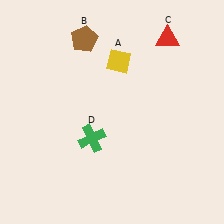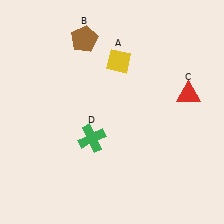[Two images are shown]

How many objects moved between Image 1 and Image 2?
1 object moved between the two images.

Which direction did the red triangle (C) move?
The red triangle (C) moved down.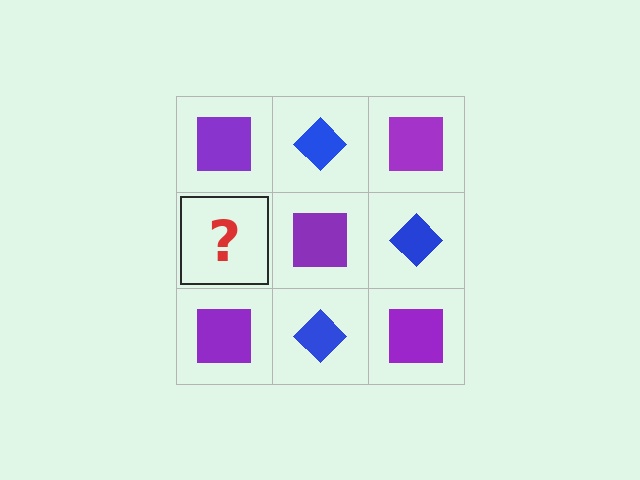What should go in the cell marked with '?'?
The missing cell should contain a blue diamond.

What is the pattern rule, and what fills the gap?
The rule is that it alternates purple square and blue diamond in a checkerboard pattern. The gap should be filled with a blue diamond.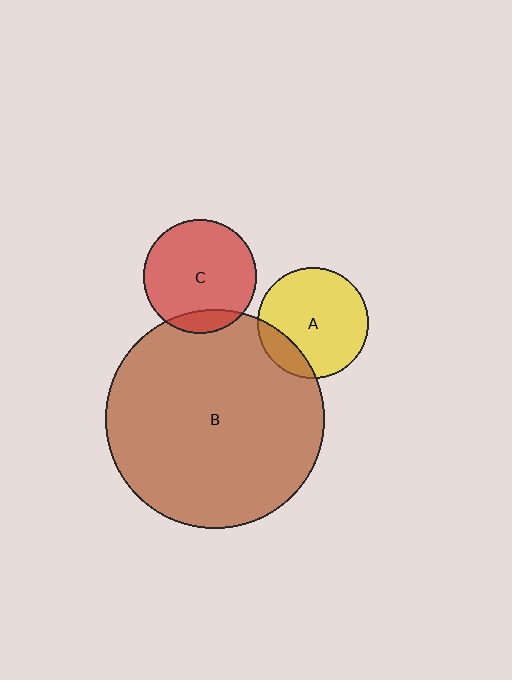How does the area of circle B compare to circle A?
Approximately 3.9 times.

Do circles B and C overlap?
Yes.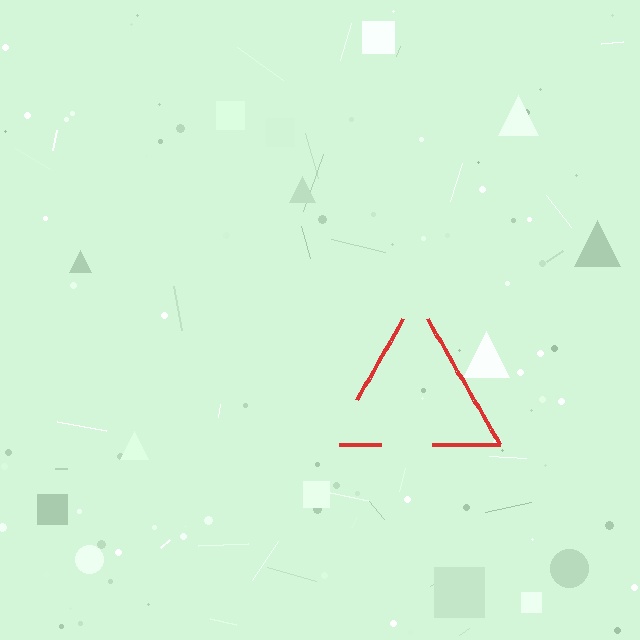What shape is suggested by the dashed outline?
The dashed outline suggests a triangle.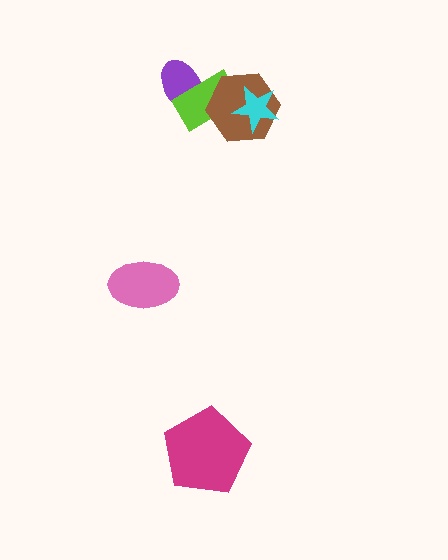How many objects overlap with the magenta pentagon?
0 objects overlap with the magenta pentagon.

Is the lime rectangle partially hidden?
Yes, it is partially covered by another shape.